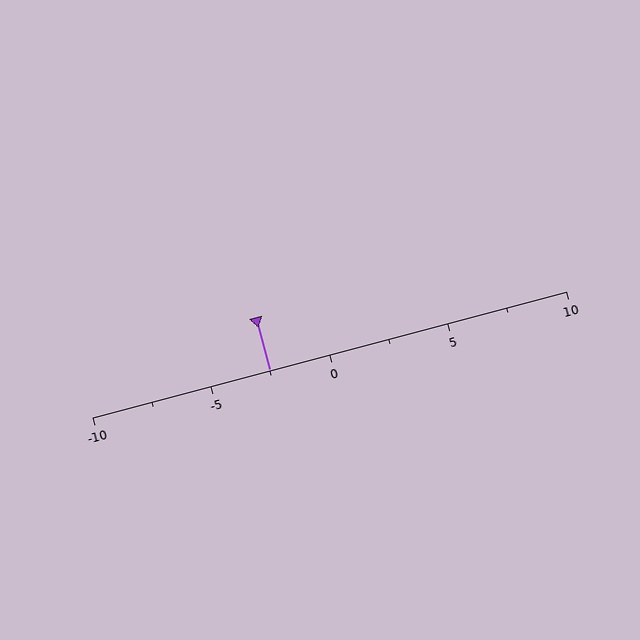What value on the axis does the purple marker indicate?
The marker indicates approximately -2.5.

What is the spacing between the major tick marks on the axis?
The major ticks are spaced 5 apart.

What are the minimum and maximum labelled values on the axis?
The axis runs from -10 to 10.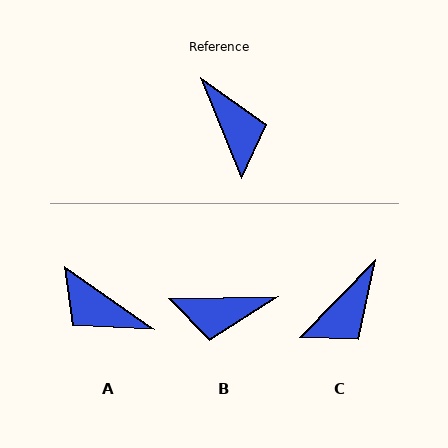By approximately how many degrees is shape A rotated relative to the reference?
Approximately 147 degrees clockwise.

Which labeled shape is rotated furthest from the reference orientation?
A, about 147 degrees away.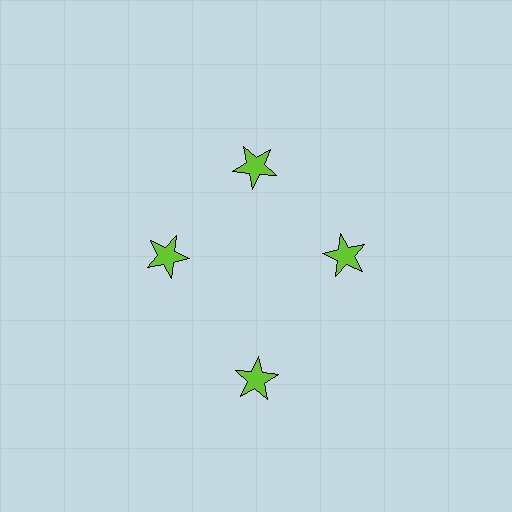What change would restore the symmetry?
The symmetry would be restored by moving it inward, back onto the ring so that all 4 stars sit at equal angles and equal distance from the center.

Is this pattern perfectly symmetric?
No. The 4 lime stars are arranged in a ring, but one element near the 6 o'clock position is pushed outward from the center, breaking the 4-fold rotational symmetry.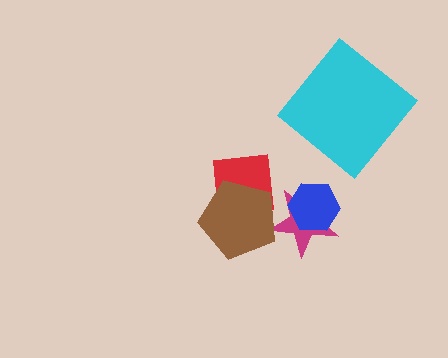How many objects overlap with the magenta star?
2 objects overlap with the magenta star.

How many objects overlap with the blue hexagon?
1 object overlaps with the blue hexagon.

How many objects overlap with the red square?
1 object overlaps with the red square.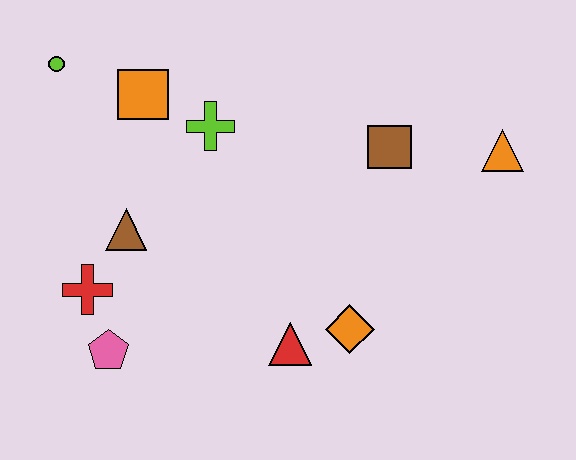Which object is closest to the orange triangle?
The brown square is closest to the orange triangle.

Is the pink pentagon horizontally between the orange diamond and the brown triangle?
No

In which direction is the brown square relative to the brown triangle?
The brown square is to the right of the brown triangle.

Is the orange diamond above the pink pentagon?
Yes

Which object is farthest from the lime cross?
The orange triangle is farthest from the lime cross.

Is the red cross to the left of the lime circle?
No